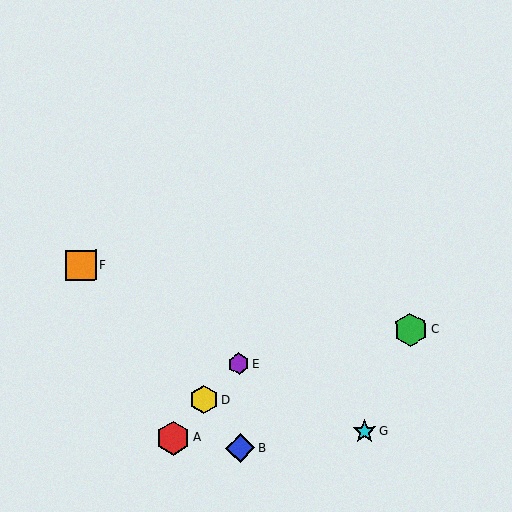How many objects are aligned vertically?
2 objects (B, E) are aligned vertically.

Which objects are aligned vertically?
Objects B, E are aligned vertically.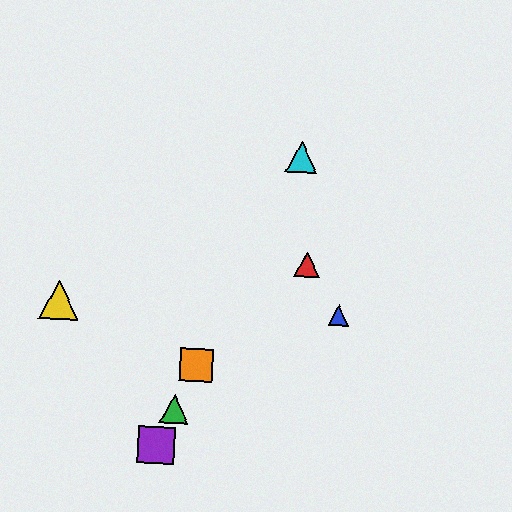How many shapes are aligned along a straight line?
4 shapes (the green triangle, the purple square, the orange square, the cyan triangle) are aligned along a straight line.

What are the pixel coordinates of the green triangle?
The green triangle is at (174, 409).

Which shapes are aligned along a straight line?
The green triangle, the purple square, the orange square, the cyan triangle are aligned along a straight line.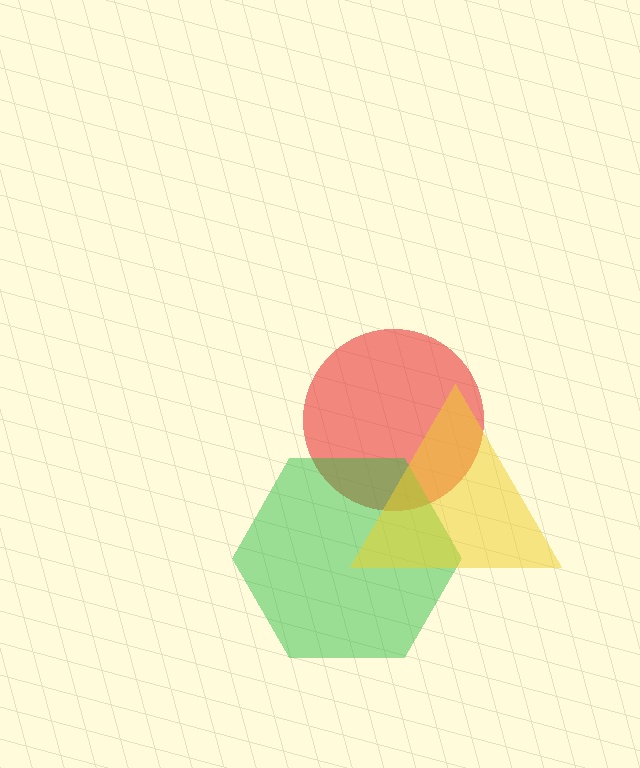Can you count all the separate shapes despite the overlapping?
Yes, there are 3 separate shapes.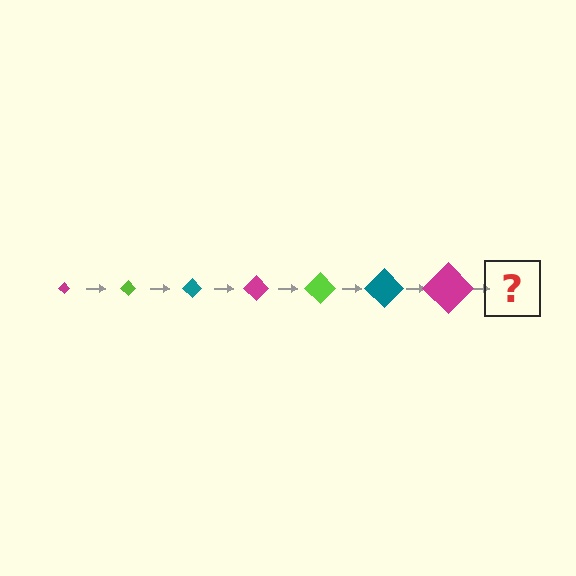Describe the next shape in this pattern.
It should be a lime diamond, larger than the previous one.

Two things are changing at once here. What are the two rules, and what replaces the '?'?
The two rules are that the diamond grows larger each step and the color cycles through magenta, lime, and teal. The '?' should be a lime diamond, larger than the previous one.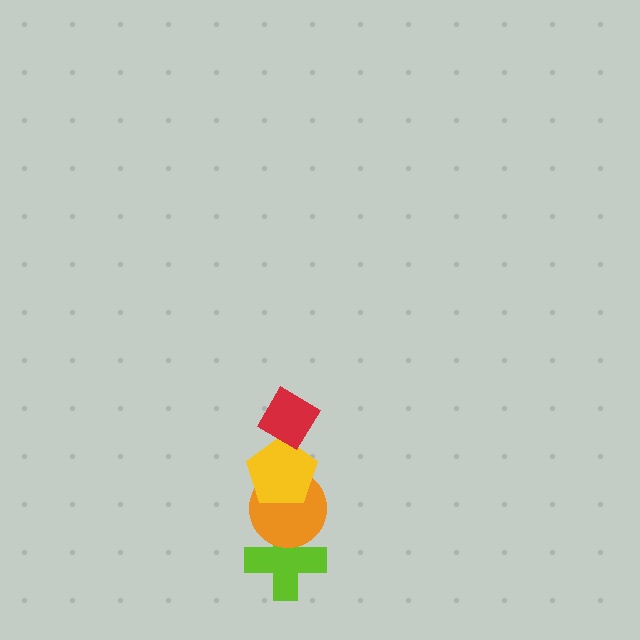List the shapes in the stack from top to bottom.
From top to bottom: the red diamond, the yellow pentagon, the orange circle, the lime cross.